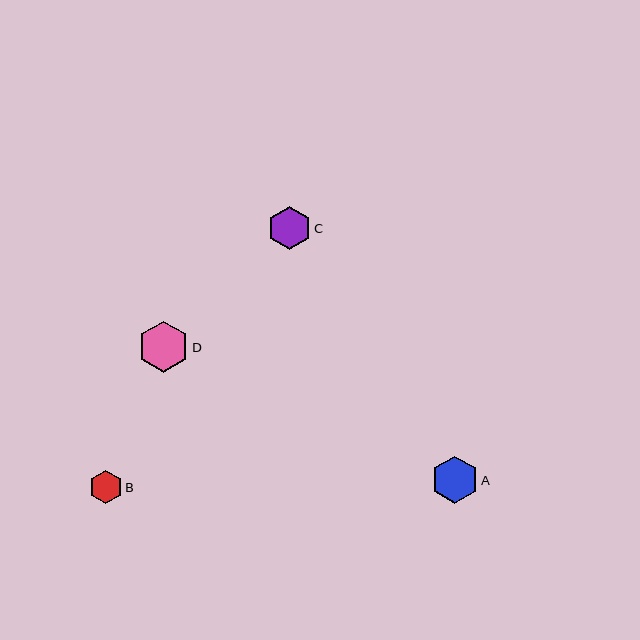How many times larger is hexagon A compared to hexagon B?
Hexagon A is approximately 1.4 times the size of hexagon B.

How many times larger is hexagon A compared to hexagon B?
Hexagon A is approximately 1.4 times the size of hexagon B.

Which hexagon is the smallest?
Hexagon B is the smallest with a size of approximately 33 pixels.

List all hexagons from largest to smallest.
From largest to smallest: D, A, C, B.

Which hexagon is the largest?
Hexagon D is the largest with a size of approximately 51 pixels.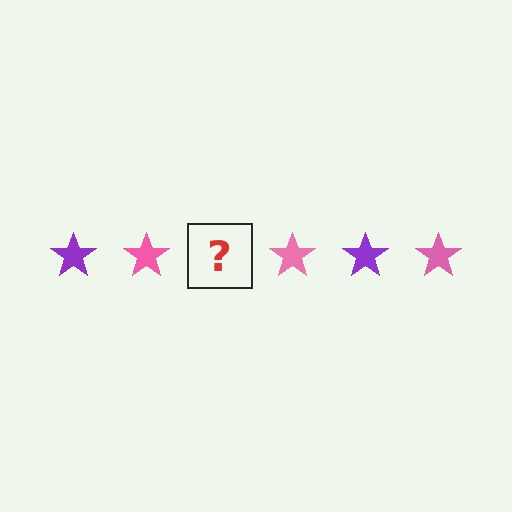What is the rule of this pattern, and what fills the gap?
The rule is that the pattern cycles through purple, pink stars. The gap should be filled with a purple star.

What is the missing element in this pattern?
The missing element is a purple star.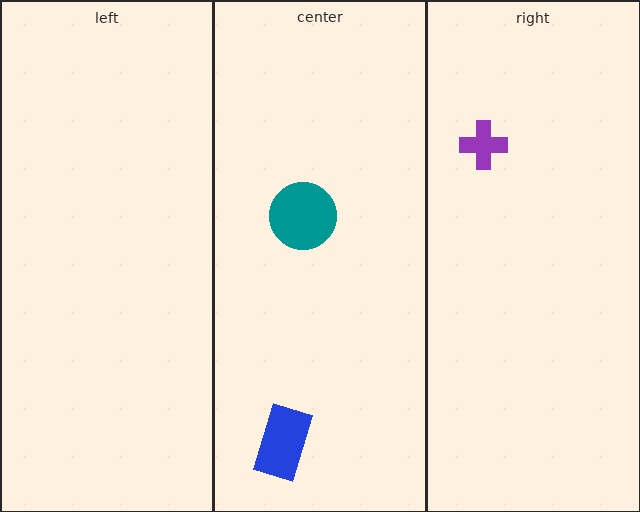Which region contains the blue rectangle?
The center region.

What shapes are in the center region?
The blue rectangle, the teal circle.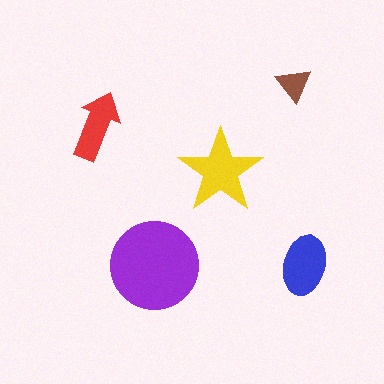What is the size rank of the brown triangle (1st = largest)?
5th.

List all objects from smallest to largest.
The brown triangle, the red arrow, the blue ellipse, the yellow star, the purple circle.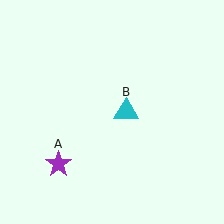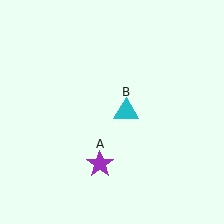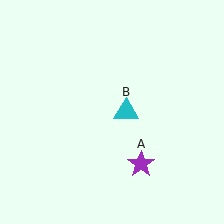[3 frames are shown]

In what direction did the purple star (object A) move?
The purple star (object A) moved right.